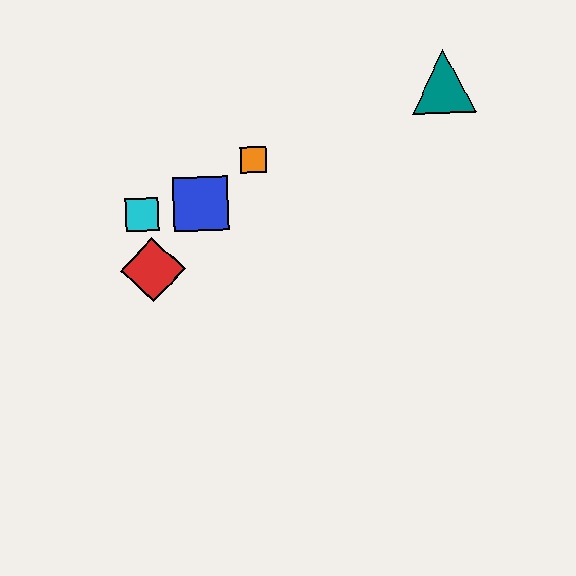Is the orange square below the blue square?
No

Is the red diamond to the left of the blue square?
Yes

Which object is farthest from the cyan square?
The teal triangle is farthest from the cyan square.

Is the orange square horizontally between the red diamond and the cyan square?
No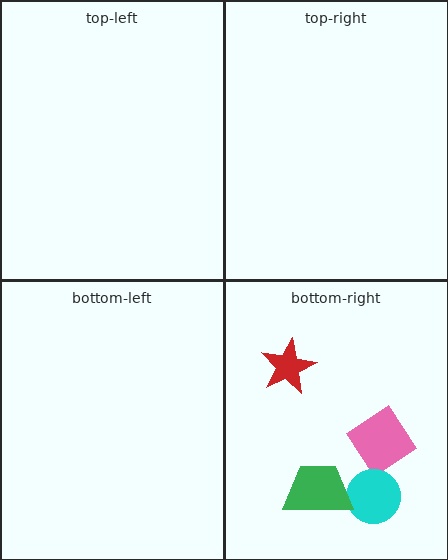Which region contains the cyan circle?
The bottom-right region.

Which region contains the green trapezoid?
The bottom-right region.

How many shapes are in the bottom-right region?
4.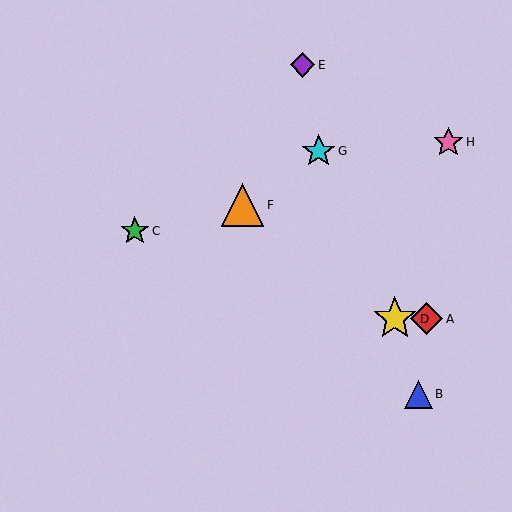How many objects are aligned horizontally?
2 objects (A, D) are aligned horizontally.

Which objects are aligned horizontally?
Objects A, D are aligned horizontally.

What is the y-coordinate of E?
Object E is at y≈65.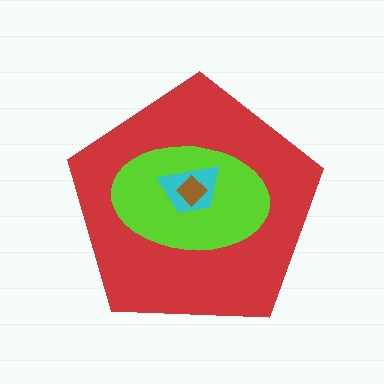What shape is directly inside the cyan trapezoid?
The brown diamond.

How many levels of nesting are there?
4.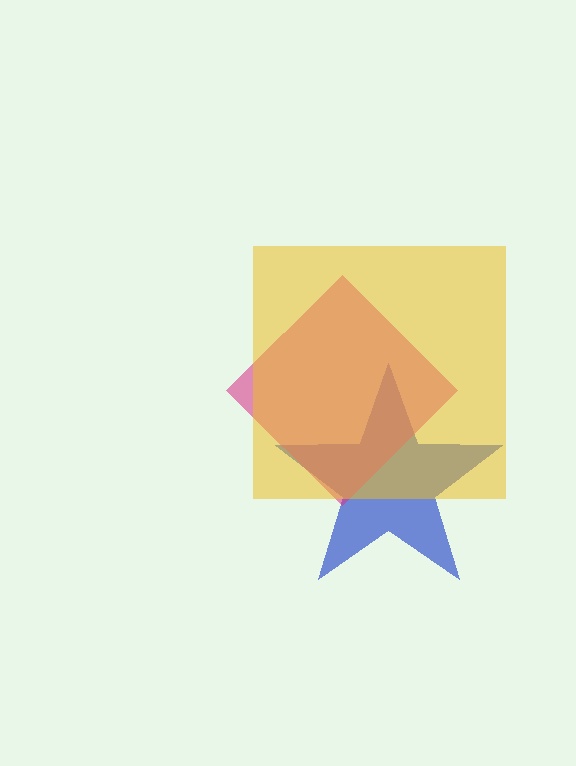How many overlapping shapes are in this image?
There are 3 overlapping shapes in the image.